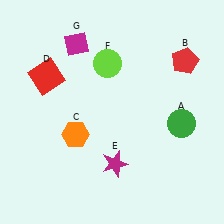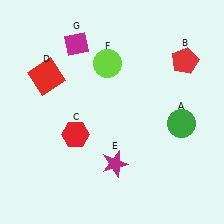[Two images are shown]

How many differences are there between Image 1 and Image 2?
There is 1 difference between the two images.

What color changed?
The hexagon (C) changed from orange in Image 1 to red in Image 2.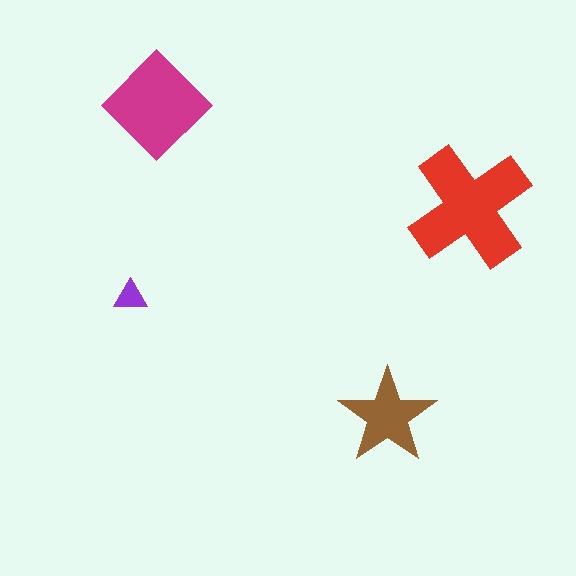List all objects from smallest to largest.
The purple triangle, the brown star, the magenta diamond, the red cross.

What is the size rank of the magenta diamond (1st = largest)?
2nd.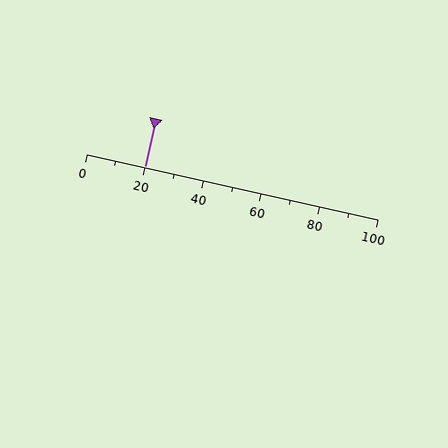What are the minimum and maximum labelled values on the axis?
The axis runs from 0 to 100.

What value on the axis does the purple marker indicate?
The marker indicates approximately 20.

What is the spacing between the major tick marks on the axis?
The major ticks are spaced 20 apart.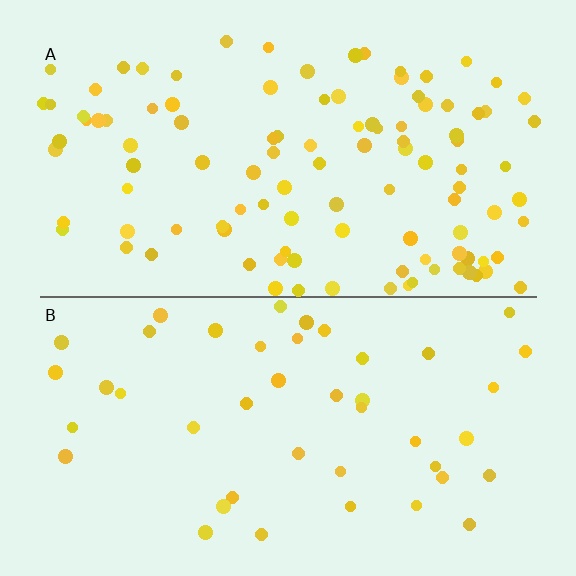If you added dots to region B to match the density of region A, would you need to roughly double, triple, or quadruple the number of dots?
Approximately double.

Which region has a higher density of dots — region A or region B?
A (the top).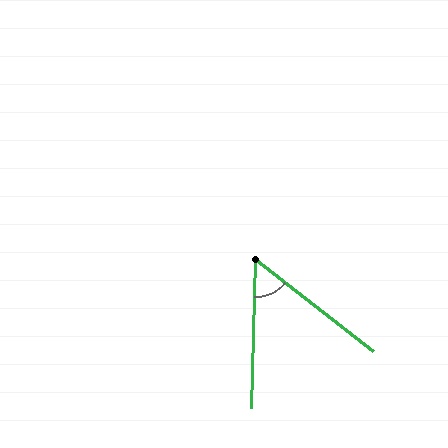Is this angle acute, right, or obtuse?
It is acute.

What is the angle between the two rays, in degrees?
Approximately 54 degrees.